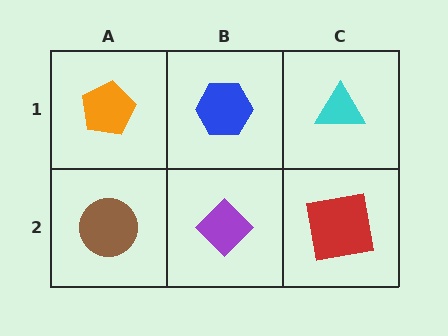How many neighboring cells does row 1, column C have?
2.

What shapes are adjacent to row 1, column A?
A brown circle (row 2, column A), a blue hexagon (row 1, column B).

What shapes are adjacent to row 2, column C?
A cyan triangle (row 1, column C), a purple diamond (row 2, column B).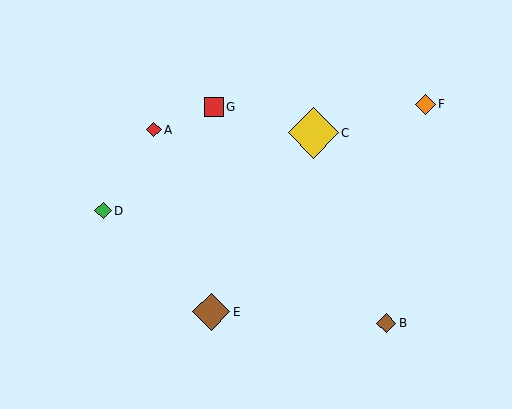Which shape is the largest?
The yellow diamond (labeled C) is the largest.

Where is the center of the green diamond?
The center of the green diamond is at (103, 211).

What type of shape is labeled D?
Shape D is a green diamond.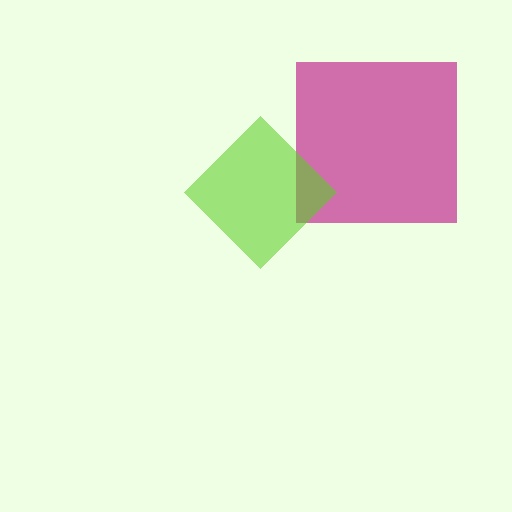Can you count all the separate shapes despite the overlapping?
Yes, there are 2 separate shapes.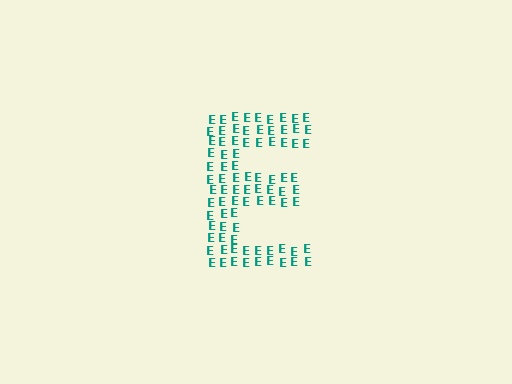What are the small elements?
The small elements are letter E's.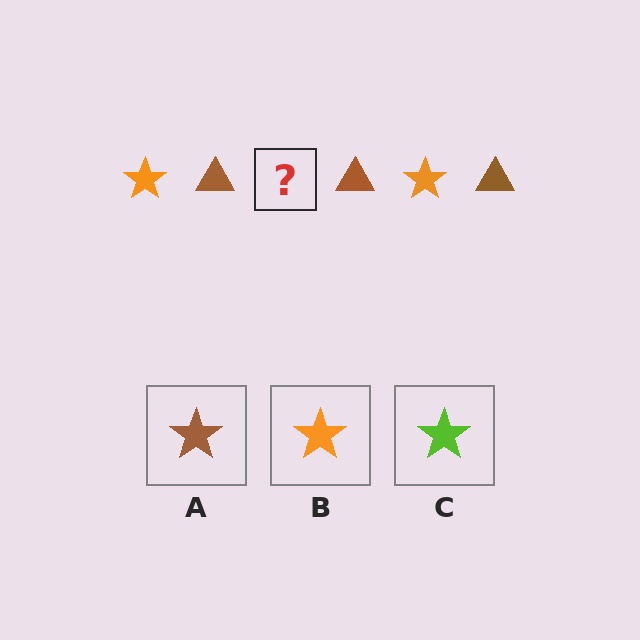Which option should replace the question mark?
Option B.